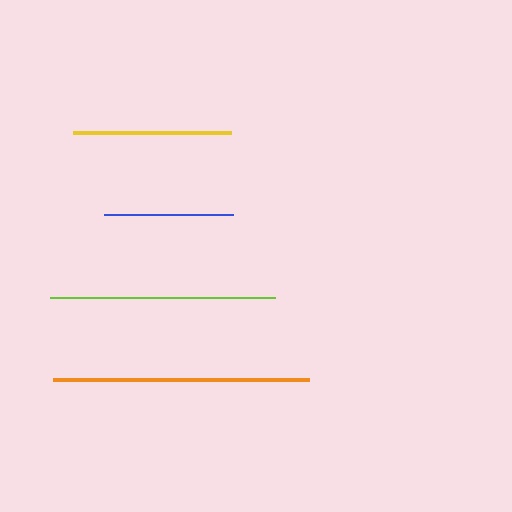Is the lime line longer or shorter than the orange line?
The orange line is longer than the lime line.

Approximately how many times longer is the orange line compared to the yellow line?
The orange line is approximately 1.6 times the length of the yellow line.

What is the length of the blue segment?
The blue segment is approximately 129 pixels long.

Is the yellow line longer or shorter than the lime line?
The lime line is longer than the yellow line.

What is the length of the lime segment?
The lime segment is approximately 224 pixels long.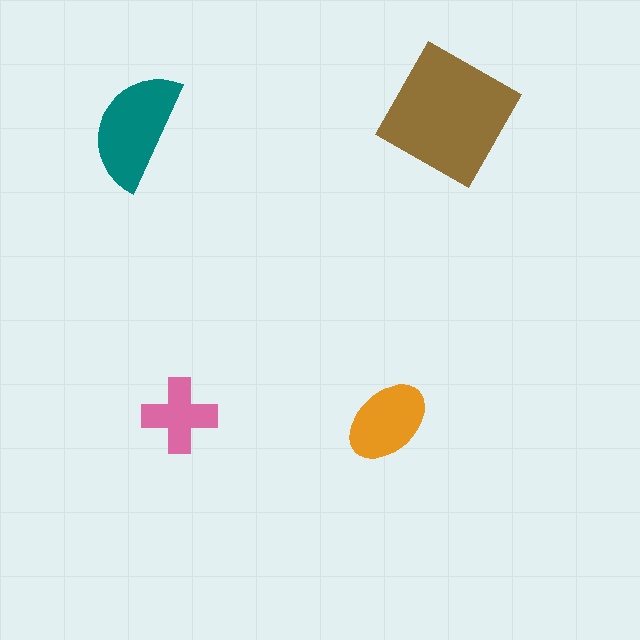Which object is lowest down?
The orange ellipse is bottommost.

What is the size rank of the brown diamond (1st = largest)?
1st.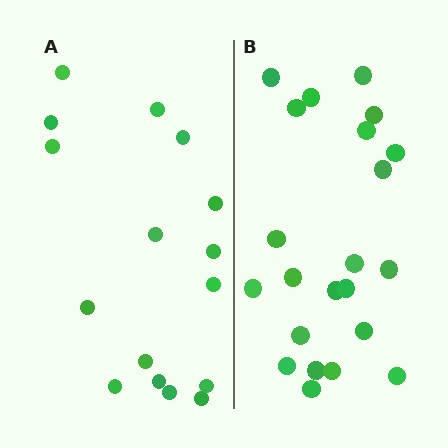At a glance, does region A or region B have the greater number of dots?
Region B (the right region) has more dots.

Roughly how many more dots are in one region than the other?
Region B has about 6 more dots than region A.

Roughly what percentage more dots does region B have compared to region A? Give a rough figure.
About 40% more.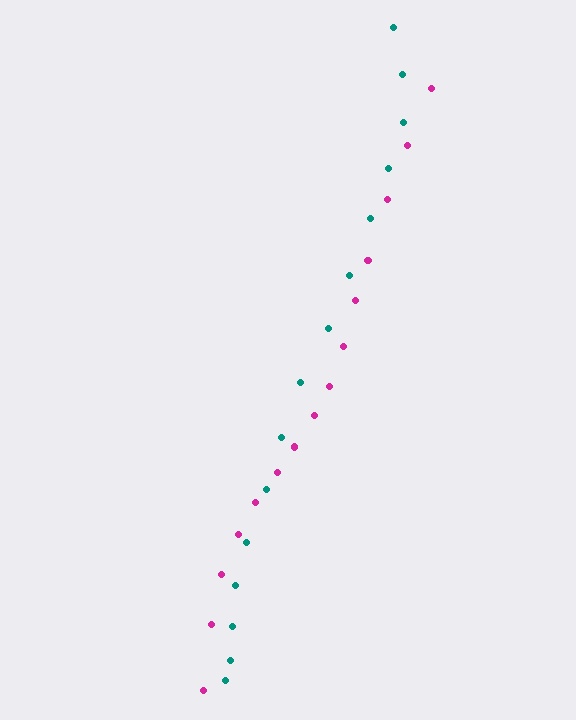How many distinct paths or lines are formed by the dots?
There are 2 distinct paths.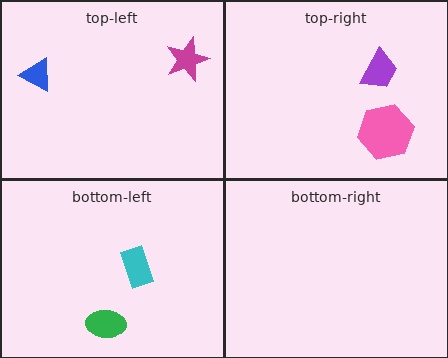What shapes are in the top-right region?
The purple trapezoid, the pink hexagon.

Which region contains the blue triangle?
The top-left region.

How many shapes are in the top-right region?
2.